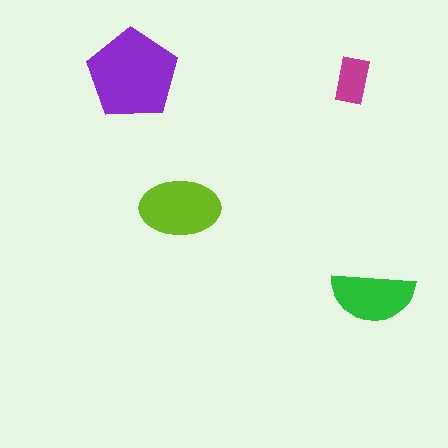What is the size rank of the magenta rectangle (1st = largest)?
4th.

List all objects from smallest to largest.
The magenta rectangle, the green semicircle, the lime ellipse, the purple pentagon.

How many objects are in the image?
There are 4 objects in the image.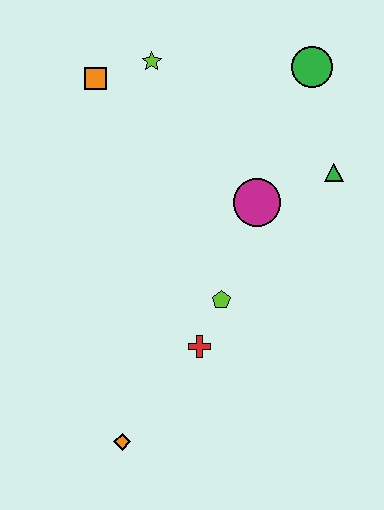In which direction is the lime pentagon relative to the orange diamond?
The lime pentagon is above the orange diamond.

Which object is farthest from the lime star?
The orange diamond is farthest from the lime star.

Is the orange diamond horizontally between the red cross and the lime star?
No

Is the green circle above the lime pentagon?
Yes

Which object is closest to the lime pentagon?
The red cross is closest to the lime pentagon.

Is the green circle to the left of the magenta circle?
No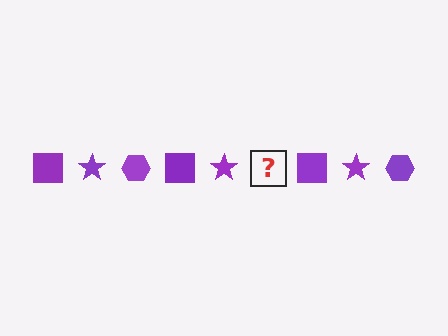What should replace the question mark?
The question mark should be replaced with a purple hexagon.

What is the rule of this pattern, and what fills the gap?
The rule is that the pattern cycles through square, star, hexagon shapes in purple. The gap should be filled with a purple hexagon.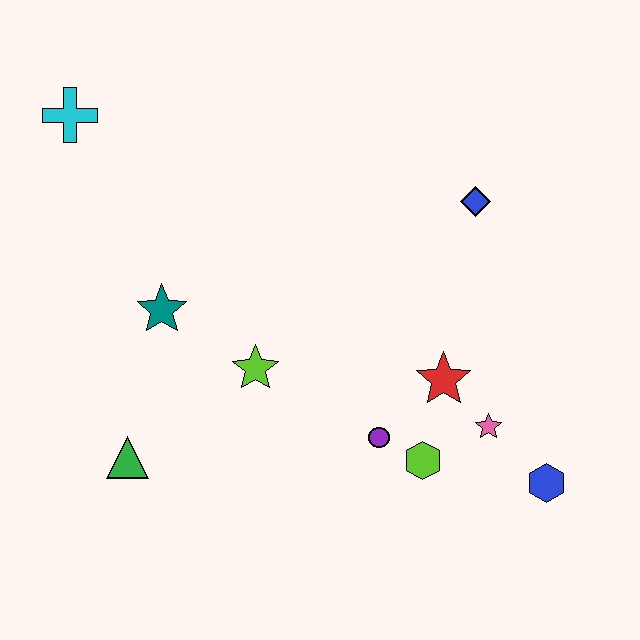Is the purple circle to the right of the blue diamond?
No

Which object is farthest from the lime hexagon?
The cyan cross is farthest from the lime hexagon.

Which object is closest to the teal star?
The lime star is closest to the teal star.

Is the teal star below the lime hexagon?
No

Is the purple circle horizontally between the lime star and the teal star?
No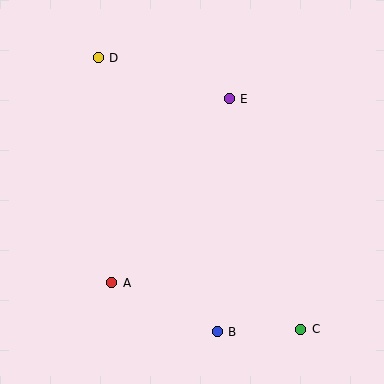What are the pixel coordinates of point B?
Point B is at (217, 332).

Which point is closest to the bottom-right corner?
Point C is closest to the bottom-right corner.